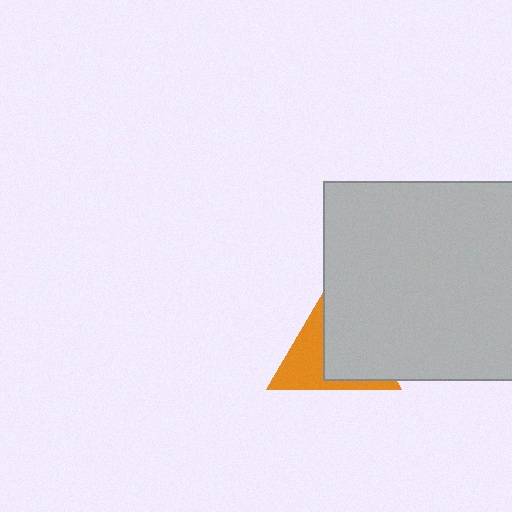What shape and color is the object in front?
The object in front is a light gray square.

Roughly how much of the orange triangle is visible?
A small part of it is visible (roughly 43%).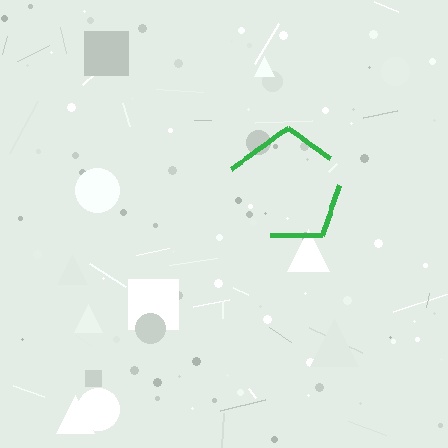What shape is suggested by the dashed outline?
The dashed outline suggests a pentagon.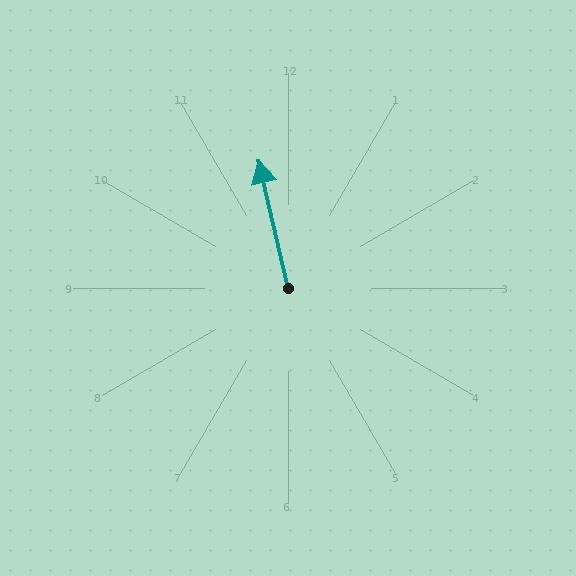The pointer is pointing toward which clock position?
Roughly 12 o'clock.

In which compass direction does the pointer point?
North.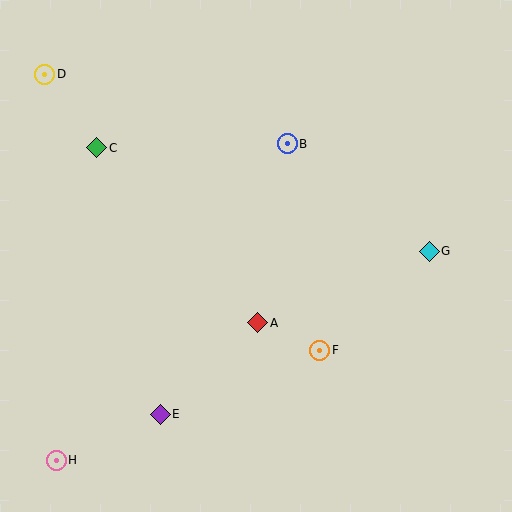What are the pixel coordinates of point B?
Point B is at (287, 144).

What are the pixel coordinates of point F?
Point F is at (320, 350).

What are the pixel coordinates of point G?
Point G is at (429, 251).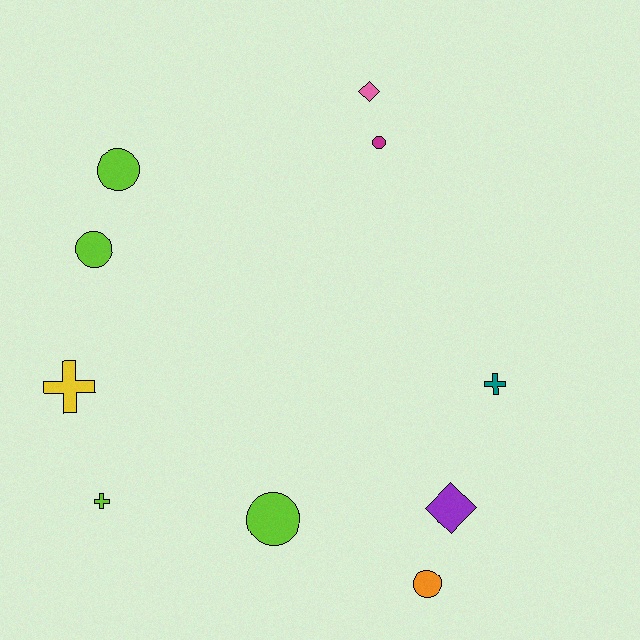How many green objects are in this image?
There are no green objects.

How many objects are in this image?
There are 10 objects.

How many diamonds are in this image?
There are 2 diamonds.